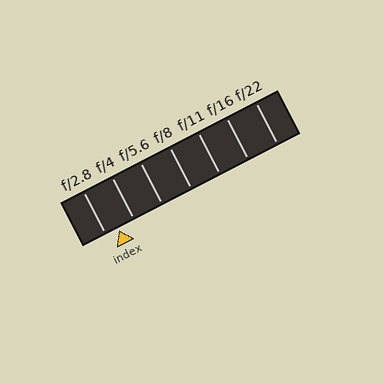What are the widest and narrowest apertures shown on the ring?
The widest aperture shown is f/2.8 and the narrowest is f/22.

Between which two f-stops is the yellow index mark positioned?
The index mark is between f/2.8 and f/4.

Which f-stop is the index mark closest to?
The index mark is closest to f/2.8.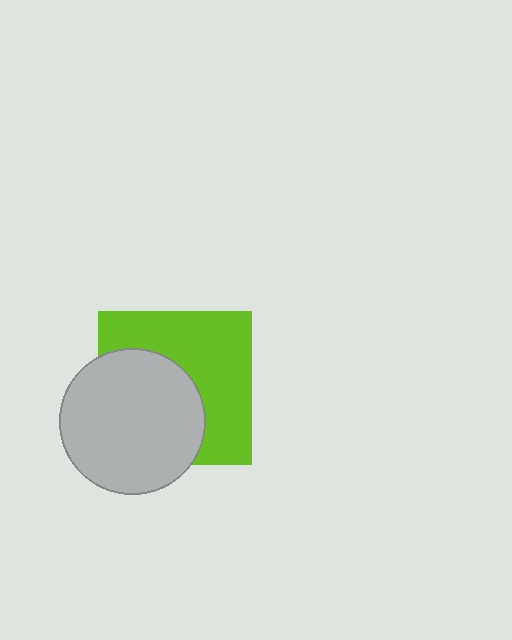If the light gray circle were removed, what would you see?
You would see the complete lime square.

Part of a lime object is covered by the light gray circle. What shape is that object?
It is a square.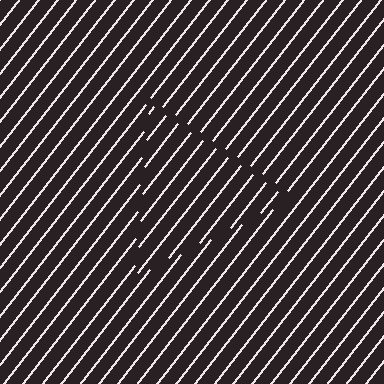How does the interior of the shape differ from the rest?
The interior of the shape contains the same grating, shifted by half a period — the contour is defined by the phase discontinuity where line-ends from the inner and outer gratings abut.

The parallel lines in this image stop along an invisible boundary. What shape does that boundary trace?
An illusory triangle. The interior of the shape contains the same grating, shifted by half a period — the contour is defined by the phase discontinuity where line-ends from the inner and outer gratings abut.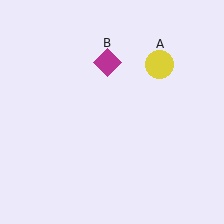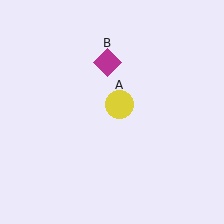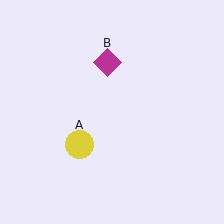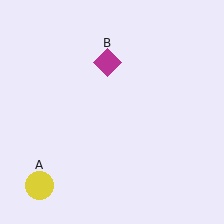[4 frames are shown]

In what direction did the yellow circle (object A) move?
The yellow circle (object A) moved down and to the left.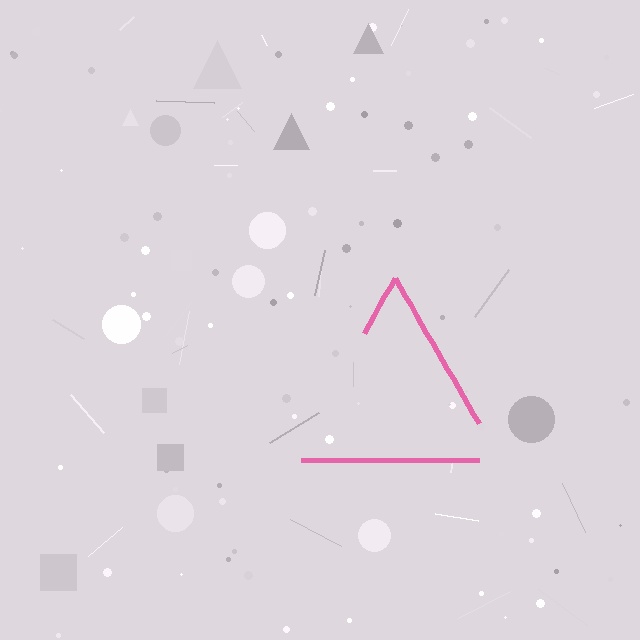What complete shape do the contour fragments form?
The contour fragments form a triangle.